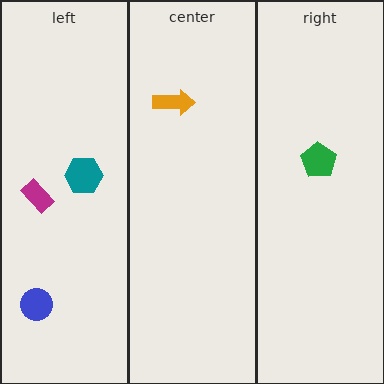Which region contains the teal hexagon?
The left region.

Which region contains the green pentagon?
The right region.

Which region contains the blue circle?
The left region.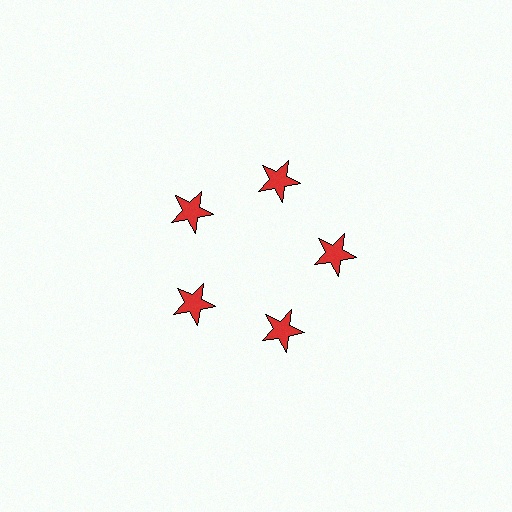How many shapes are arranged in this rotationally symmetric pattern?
There are 5 shapes, arranged in 5 groups of 1.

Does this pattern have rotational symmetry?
Yes, this pattern has 5-fold rotational symmetry. It looks the same after rotating 72 degrees around the center.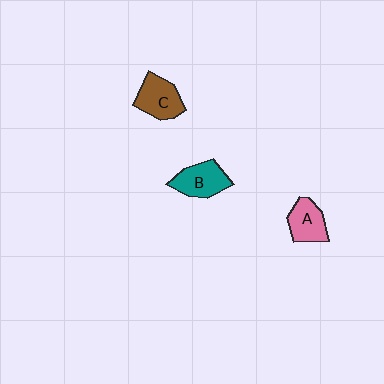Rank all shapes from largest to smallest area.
From largest to smallest: C (brown), B (teal), A (pink).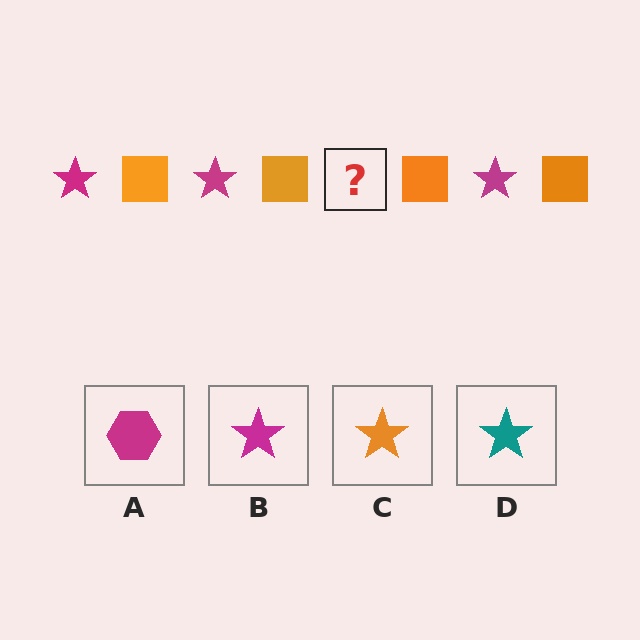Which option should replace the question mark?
Option B.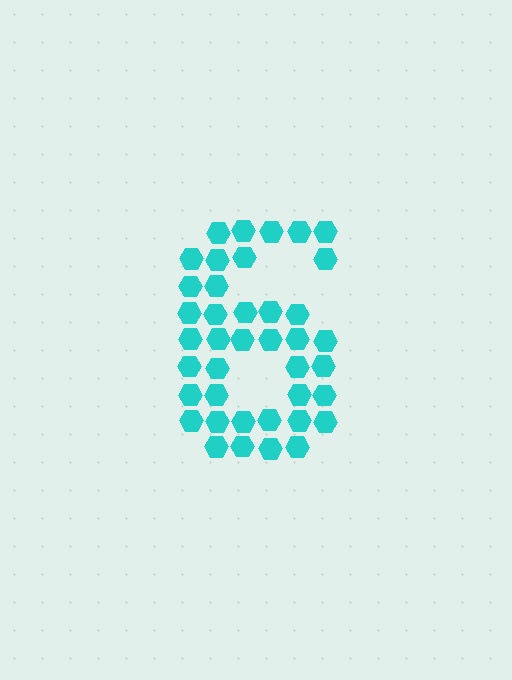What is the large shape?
The large shape is the digit 6.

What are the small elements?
The small elements are hexagons.